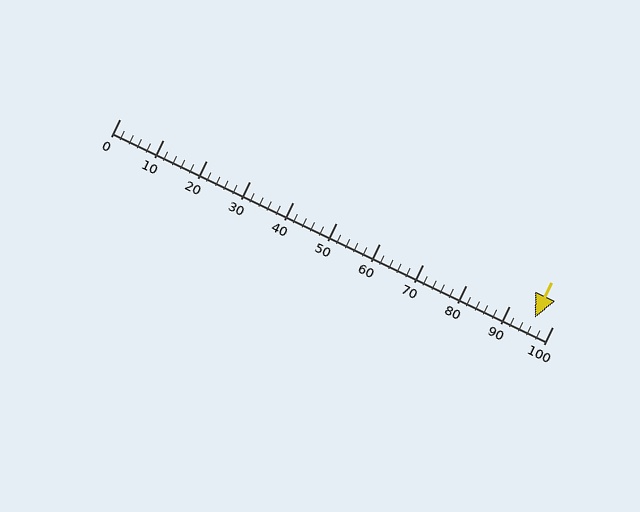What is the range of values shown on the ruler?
The ruler shows values from 0 to 100.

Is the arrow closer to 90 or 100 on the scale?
The arrow is closer to 100.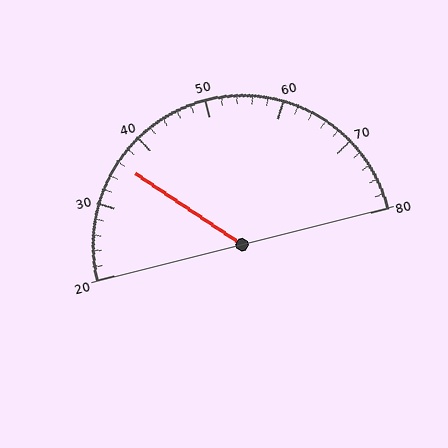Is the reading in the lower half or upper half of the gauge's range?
The reading is in the lower half of the range (20 to 80).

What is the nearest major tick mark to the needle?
The nearest major tick mark is 40.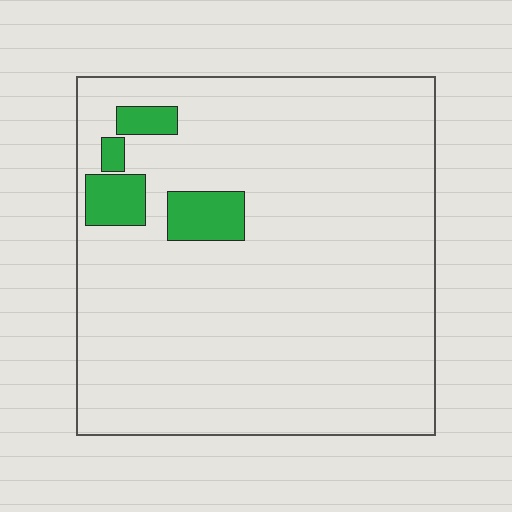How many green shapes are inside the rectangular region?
4.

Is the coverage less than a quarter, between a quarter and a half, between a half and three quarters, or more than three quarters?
Less than a quarter.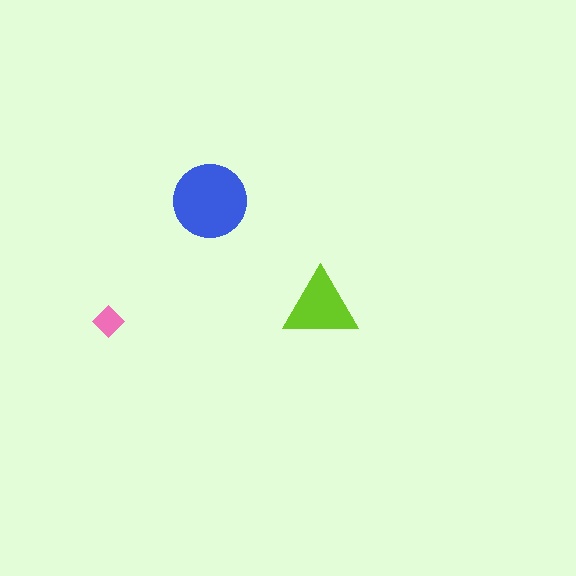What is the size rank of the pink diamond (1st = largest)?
3rd.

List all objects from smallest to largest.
The pink diamond, the lime triangle, the blue circle.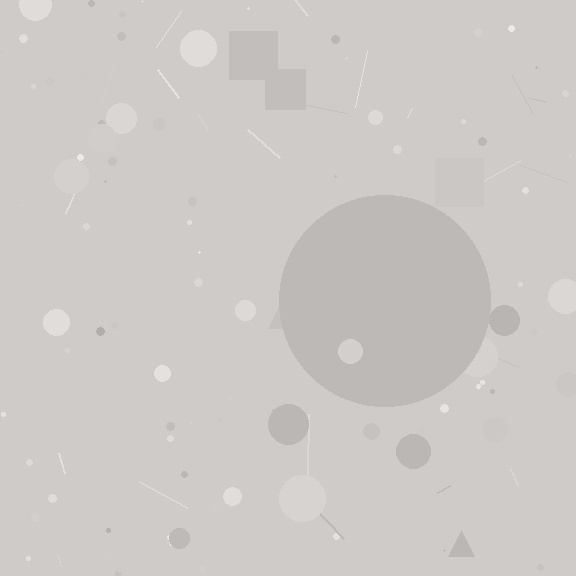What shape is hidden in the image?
A circle is hidden in the image.